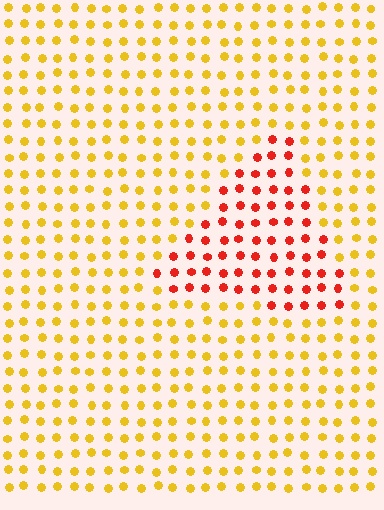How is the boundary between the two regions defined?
The boundary is defined purely by a slight shift in hue (about 47 degrees). Spacing, size, and orientation are identical on both sides.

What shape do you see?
I see a triangle.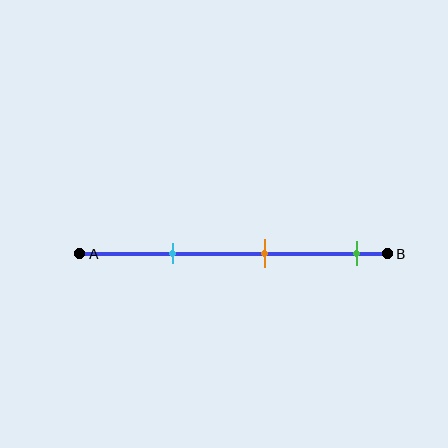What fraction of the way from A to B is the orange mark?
The orange mark is approximately 60% (0.6) of the way from A to B.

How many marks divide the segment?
There are 3 marks dividing the segment.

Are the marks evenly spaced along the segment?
Yes, the marks are approximately evenly spaced.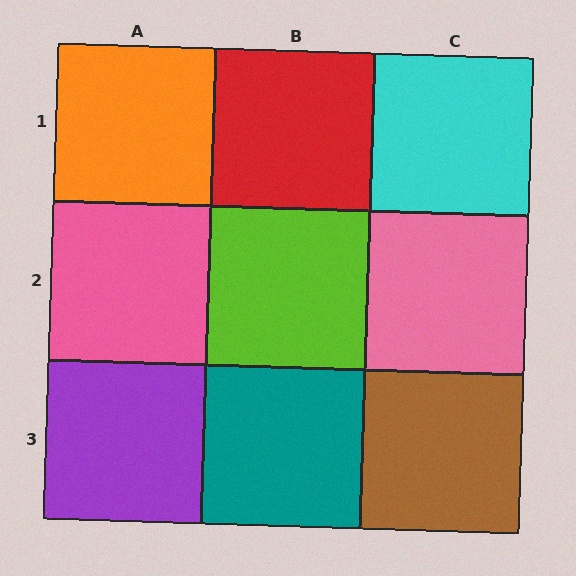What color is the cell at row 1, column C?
Cyan.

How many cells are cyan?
1 cell is cyan.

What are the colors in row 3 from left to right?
Purple, teal, brown.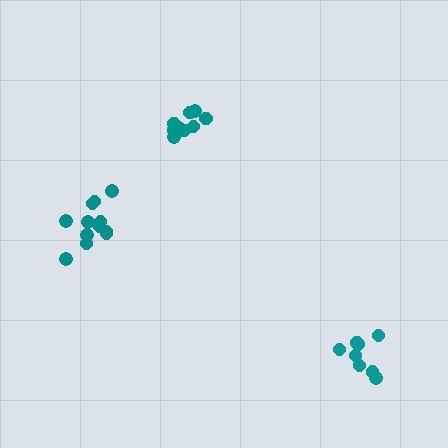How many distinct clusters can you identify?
There are 3 distinct clusters.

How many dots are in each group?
Group 1: 9 dots, Group 2: 12 dots, Group 3: 8 dots (29 total).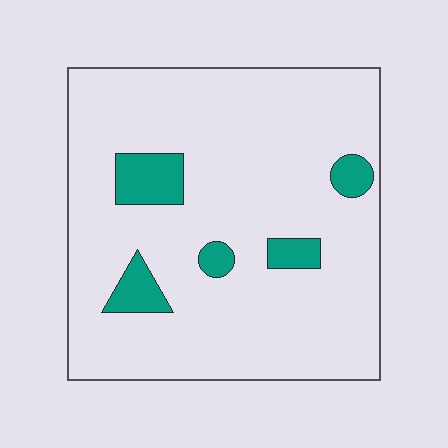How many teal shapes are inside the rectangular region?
5.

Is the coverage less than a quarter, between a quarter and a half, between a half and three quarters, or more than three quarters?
Less than a quarter.